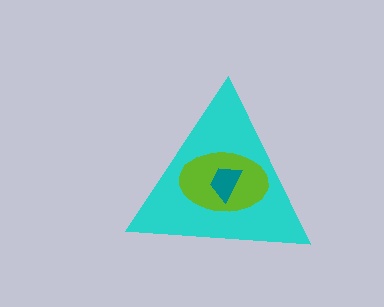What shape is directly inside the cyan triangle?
The lime ellipse.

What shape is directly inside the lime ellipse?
The teal trapezoid.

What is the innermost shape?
The teal trapezoid.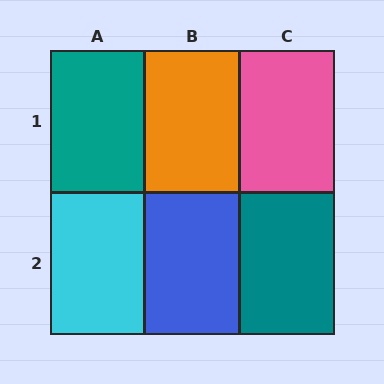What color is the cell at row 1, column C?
Pink.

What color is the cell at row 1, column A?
Teal.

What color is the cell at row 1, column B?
Orange.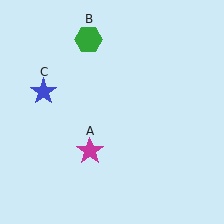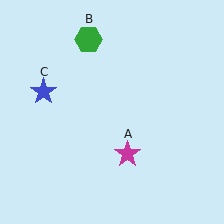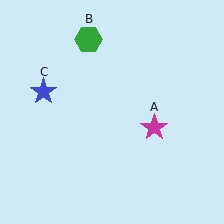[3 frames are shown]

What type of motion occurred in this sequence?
The magenta star (object A) rotated counterclockwise around the center of the scene.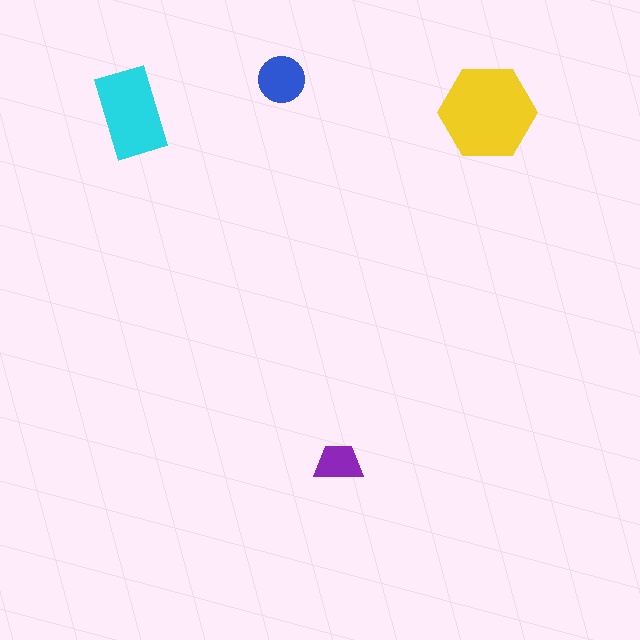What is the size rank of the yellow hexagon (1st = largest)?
1st.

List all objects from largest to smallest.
The yellow hexagon, the cyan rectangle, the blue circle, the purple trapezoid.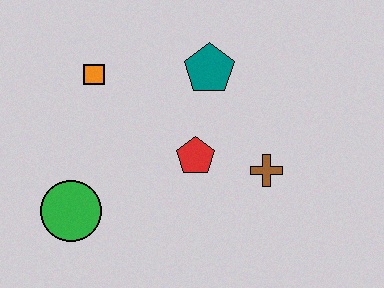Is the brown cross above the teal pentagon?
No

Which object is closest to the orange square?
The teal pentagon is closest to the orange square.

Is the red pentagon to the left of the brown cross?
Yes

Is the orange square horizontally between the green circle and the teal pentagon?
Yes